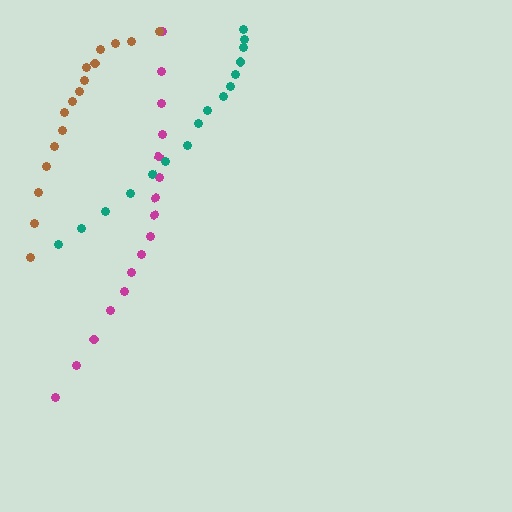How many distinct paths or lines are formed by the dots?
There are 3 distinct paths.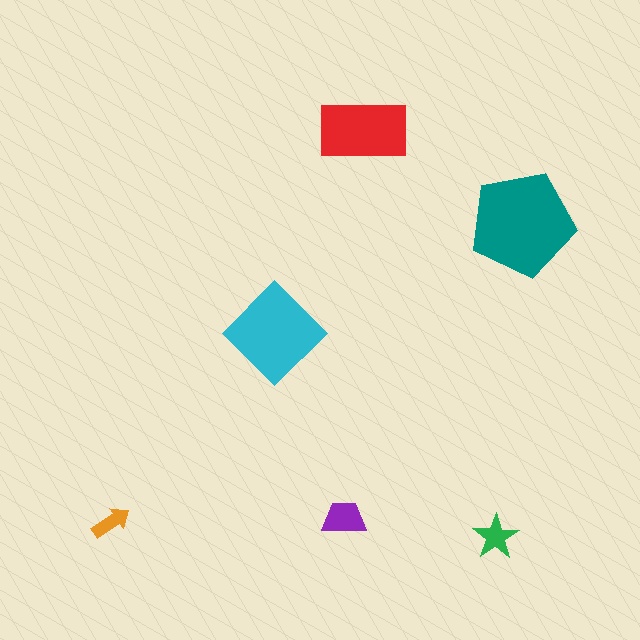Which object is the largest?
The teal pentagon.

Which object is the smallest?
The orange arrow.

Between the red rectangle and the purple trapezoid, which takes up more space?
The red rectangle.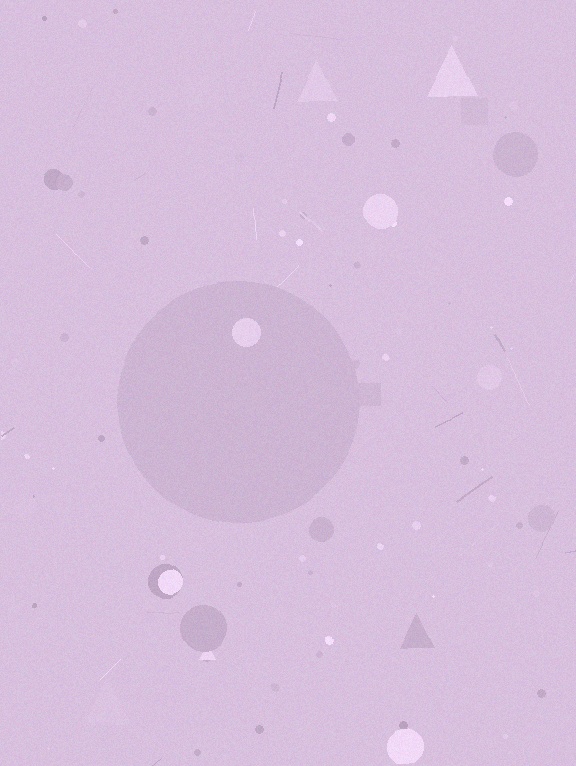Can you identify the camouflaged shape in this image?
The camouflaged shape is a circle.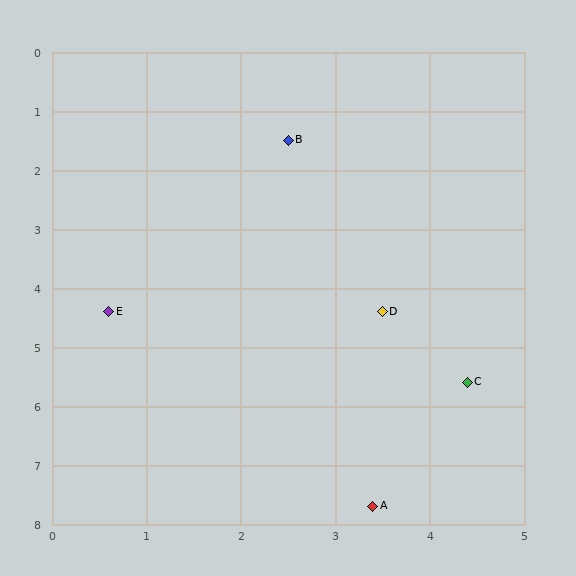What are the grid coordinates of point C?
Point C is at approximately (4.4, 5.6).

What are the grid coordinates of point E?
Point E is at approximately (0.6, 4.4).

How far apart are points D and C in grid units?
Points D and C are about 1.5 grid units apart.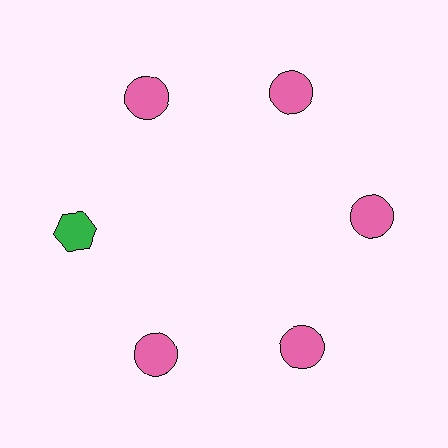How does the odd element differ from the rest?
It differs in both color (green instead of pink) and shape (hexagon instead of circle).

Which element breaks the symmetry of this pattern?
The green hexagon at roughly the 9 o'clock position breaks the symmetry. All other shapes are pink circles.